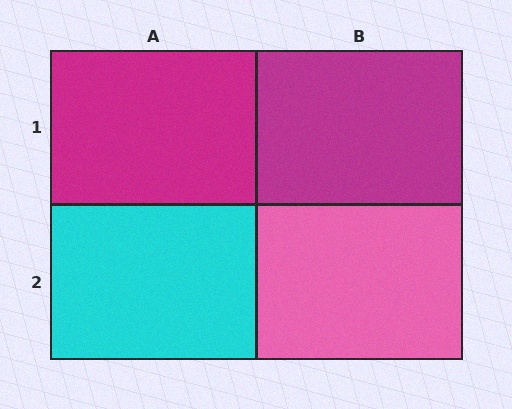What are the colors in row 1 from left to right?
Magenta, magenta.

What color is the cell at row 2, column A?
Cyan.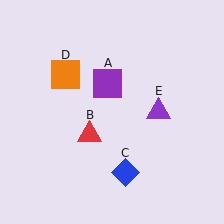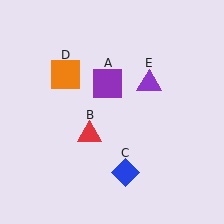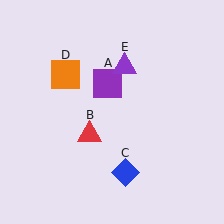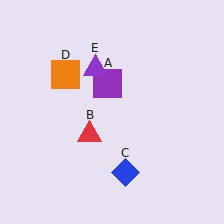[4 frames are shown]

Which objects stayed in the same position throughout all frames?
Purple square (object A) and red triangle (object B) and blue diamond (object C) and orange square (object D) remained stationary.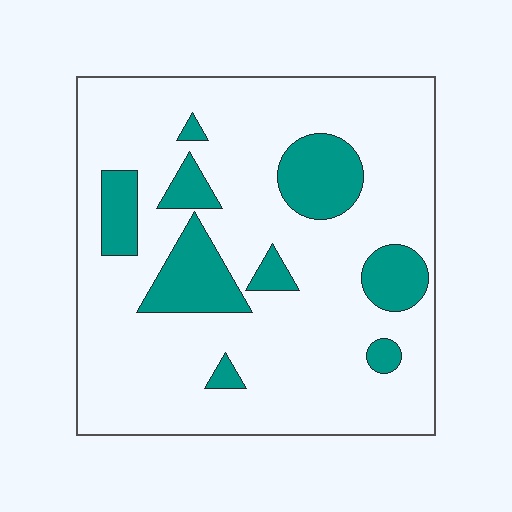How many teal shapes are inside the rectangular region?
9.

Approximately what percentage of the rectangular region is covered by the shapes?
Approximately 20%.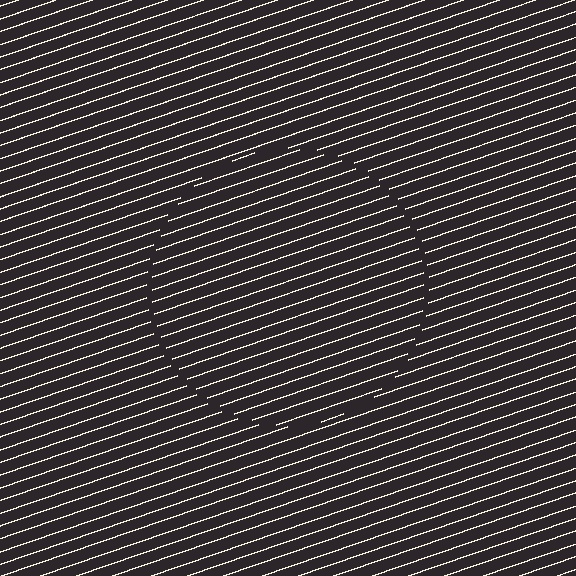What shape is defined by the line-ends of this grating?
An illusory circle. The interior of the shape contains the same grating, shifted by half a period — the contour is defined by the phase discontinuity where line-ends from the inner and outer gratings abut.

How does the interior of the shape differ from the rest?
The interior of the shape contains the same grating, shifted by half a period — the contour is defined by the phase discontinuity where line-ends from the inner and outer gratings abut.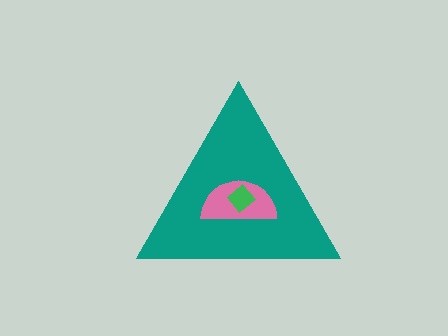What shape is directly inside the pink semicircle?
The green diamond.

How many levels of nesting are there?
3.